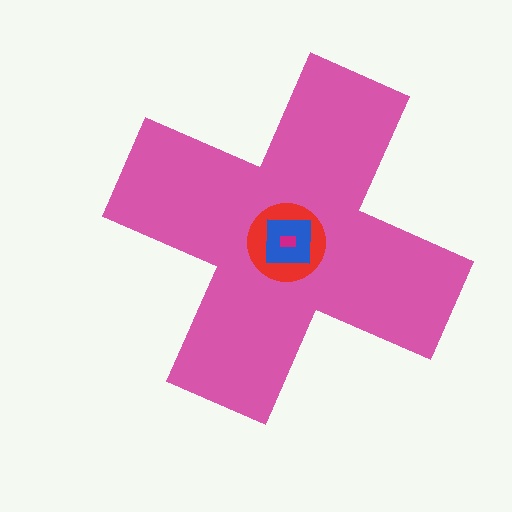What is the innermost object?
The magenta rectangle.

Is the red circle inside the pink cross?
Yes.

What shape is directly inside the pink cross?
The red circle.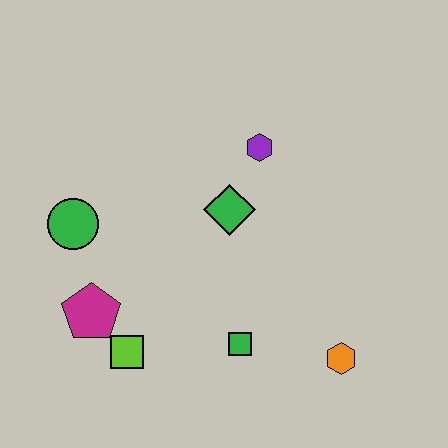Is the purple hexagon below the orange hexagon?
No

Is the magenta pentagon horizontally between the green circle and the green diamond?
Yes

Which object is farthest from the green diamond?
The orange hexagon is farthest from the green diamond.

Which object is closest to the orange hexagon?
The green square is closest to the orange hexagon.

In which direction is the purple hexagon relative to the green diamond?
The purple hexagon is above the green diamond.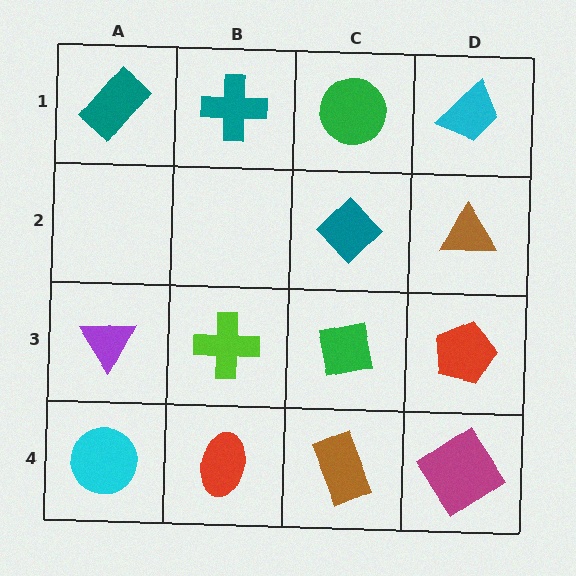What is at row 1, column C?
A green circle.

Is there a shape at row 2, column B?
No, that cell is empty.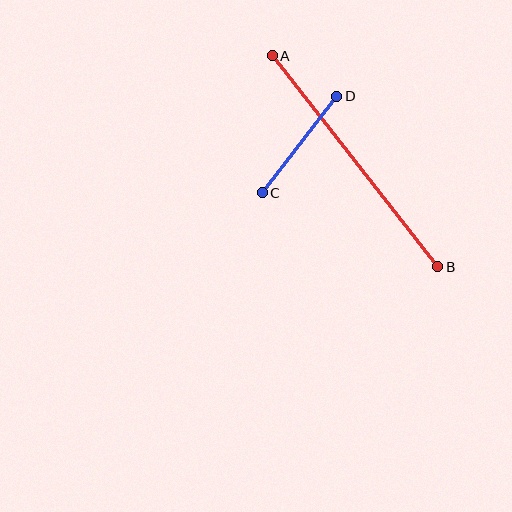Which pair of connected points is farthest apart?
Points A and B are farthest apart.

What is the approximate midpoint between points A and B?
The midpoint is at approximately (355, 161) pixels.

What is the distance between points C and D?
The distance is approximately 122 pixels.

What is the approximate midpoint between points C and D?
The midpoint is at approximately (299, 145) pixels.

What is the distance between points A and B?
The distance is approximately 268 pixels.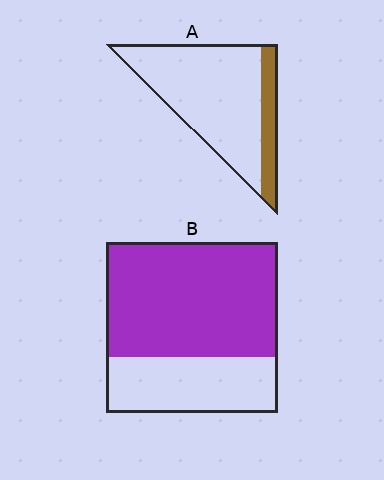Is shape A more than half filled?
No.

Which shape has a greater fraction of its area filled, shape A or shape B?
Shape B.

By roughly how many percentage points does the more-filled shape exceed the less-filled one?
By roughly 50 percentage points (B over A).